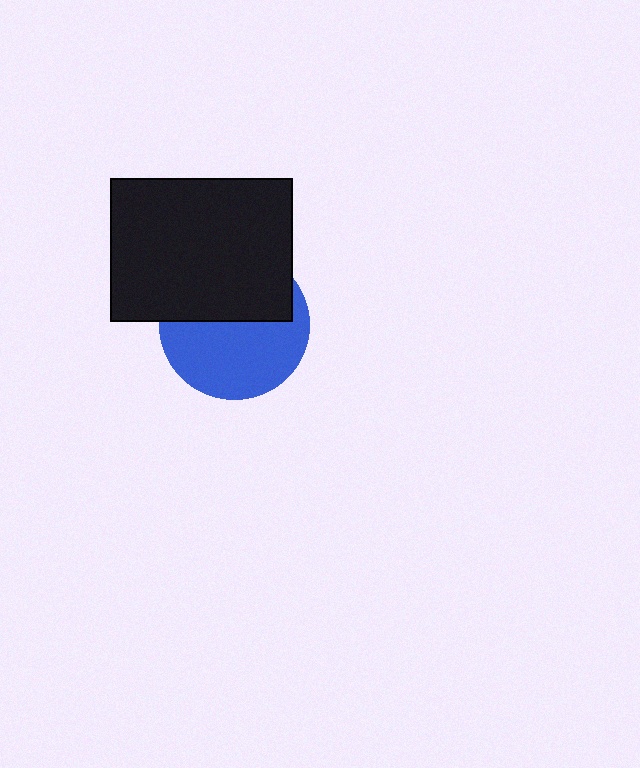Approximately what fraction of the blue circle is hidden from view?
Roughly 44% of the blue circle is hidden behind the black rectangle.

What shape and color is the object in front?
The object in front is a black rectangle.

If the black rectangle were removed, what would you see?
You would see the complete blue circle.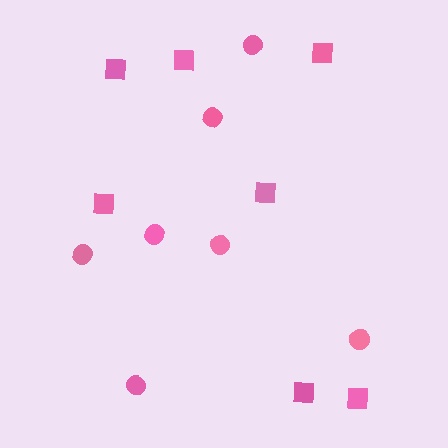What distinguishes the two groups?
There are 2 groups: one group of squares (7) and one group of circles (7).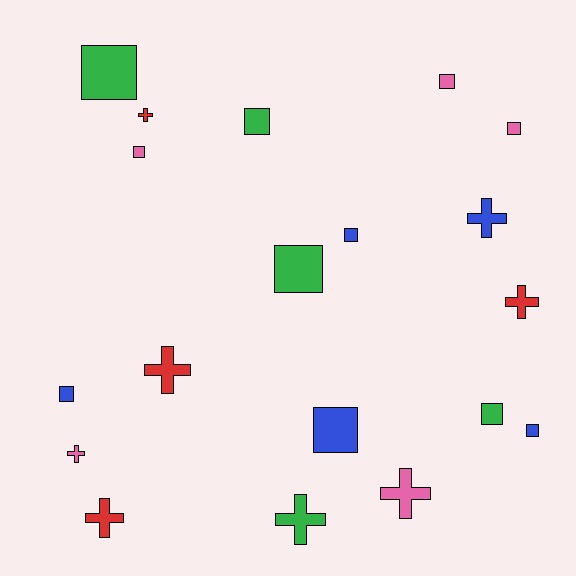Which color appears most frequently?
Pink, with 5 objects.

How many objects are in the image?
There are 19 objects.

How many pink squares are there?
There are 3 pink squares.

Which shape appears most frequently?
Square, with 11 objects.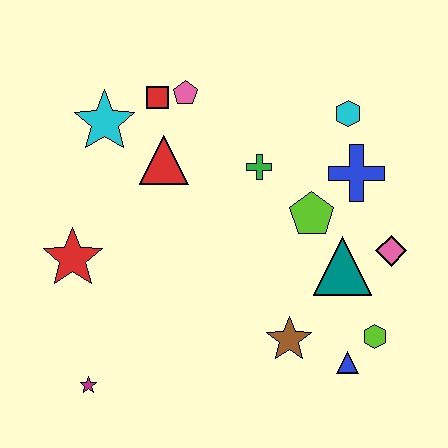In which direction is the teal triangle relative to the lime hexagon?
The teal triangle is above the lime hexagon.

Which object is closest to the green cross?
The lime pentagon is closest to the green cross.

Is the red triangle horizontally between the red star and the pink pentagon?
Yes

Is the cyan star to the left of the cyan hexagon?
Yes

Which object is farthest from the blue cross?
The magenta star is farthest from the blue cross.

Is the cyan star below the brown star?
No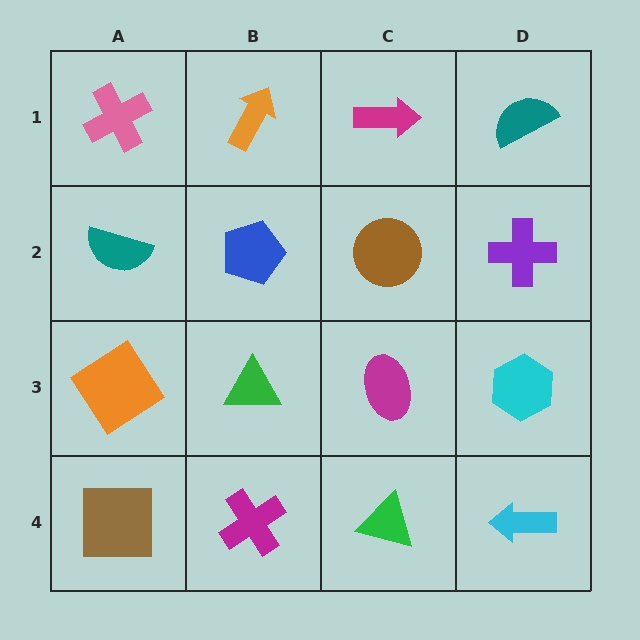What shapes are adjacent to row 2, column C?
A magenta arrow (row 1, column C), a magenta ellipse (row 3, column C), a blue pentagon (row 2, column B), a purple cross (row 2, column D).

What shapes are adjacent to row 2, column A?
A pink cross (row 1, column A), an orange diamond (row 3, column A), a blue pentagon (row 2, column B).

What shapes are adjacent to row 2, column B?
An orange arrow (row 1, column B), a green triangle (row 3, column B), a teal semicircle (row 2, column A), a brown circle (row 2, column C).